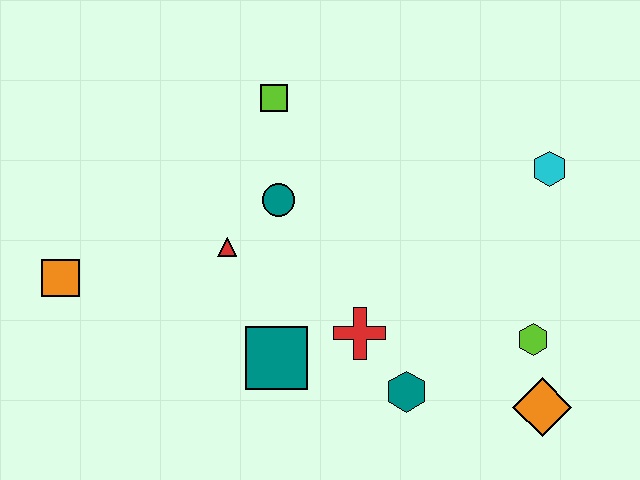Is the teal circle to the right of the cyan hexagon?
No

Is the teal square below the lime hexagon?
Yes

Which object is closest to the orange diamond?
The lime hexagon is closest to the orange diamond.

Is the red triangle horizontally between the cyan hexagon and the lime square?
No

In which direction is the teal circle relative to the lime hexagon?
The teal circle is to the left of the lime hexagon.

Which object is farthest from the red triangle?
The orange diamond is farthest from the red triangle.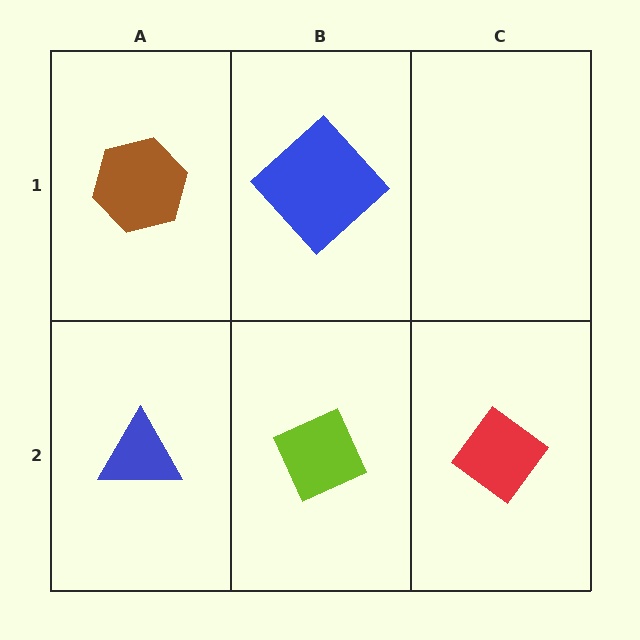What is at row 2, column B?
A lime diamond.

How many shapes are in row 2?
3 shapes.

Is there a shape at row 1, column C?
No, that cell is empty.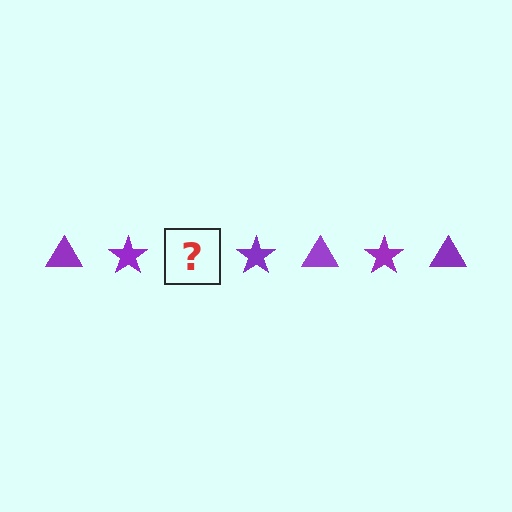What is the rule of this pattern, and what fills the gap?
The rule is that the pattern cycles through triangle, star shapes in purple. The gap should be filled with a purple triangle.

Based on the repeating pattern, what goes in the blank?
The blank should be a purple triangle.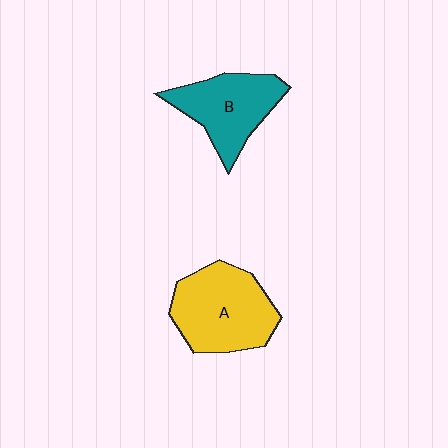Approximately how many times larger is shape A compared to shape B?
Approximately 1.2 times.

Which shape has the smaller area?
Shape B (teal).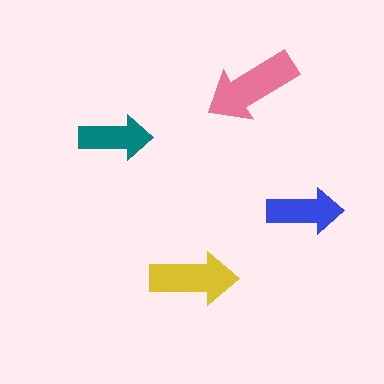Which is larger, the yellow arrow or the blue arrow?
The yellow one.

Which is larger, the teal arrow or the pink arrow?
The pink one.